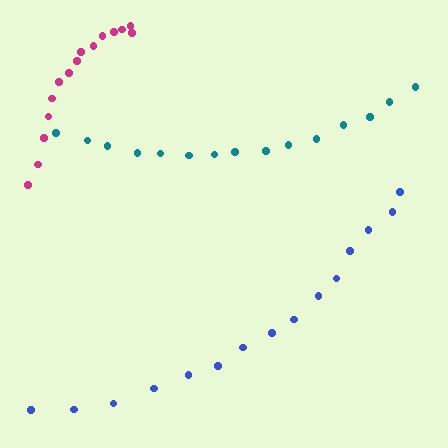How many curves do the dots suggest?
There are 3 distinct paths.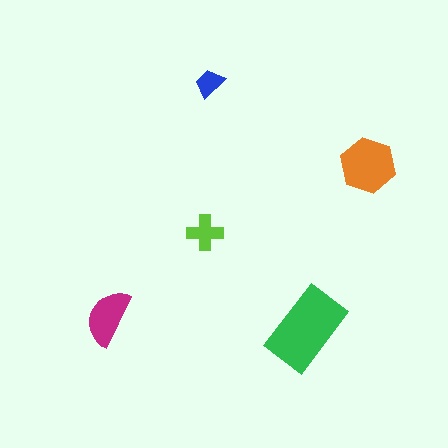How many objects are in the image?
There are 5 objects in the image.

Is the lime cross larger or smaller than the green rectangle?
Smaller.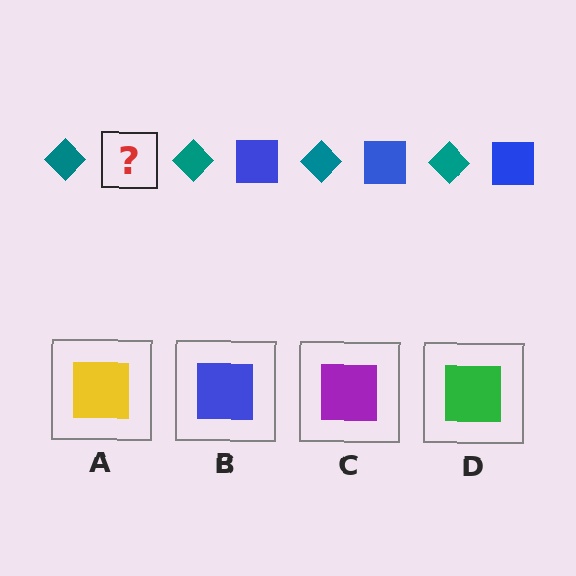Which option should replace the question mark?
Option B.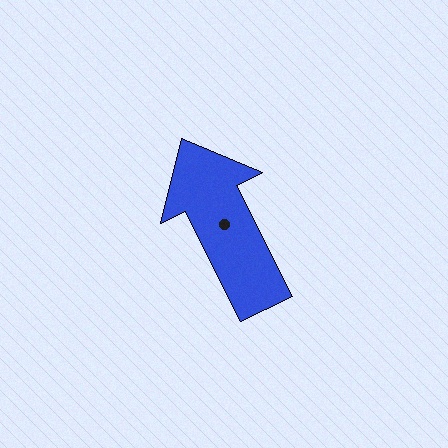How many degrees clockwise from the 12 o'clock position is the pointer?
Approximately 333 degrees.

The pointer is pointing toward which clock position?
Roughly 11 o'clock.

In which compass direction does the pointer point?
Northwest.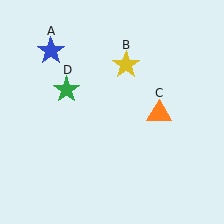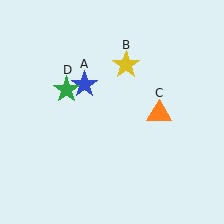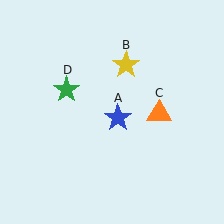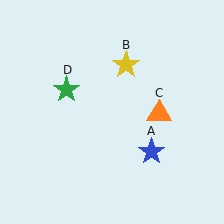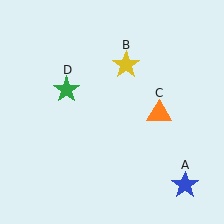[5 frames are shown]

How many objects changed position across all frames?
1 object changed position: blue star (object A).